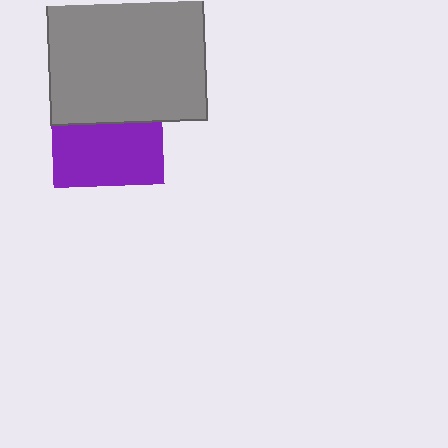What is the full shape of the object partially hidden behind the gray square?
The partially hidden object is a purple square.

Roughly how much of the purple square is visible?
About half of it is visible (roughly 56%).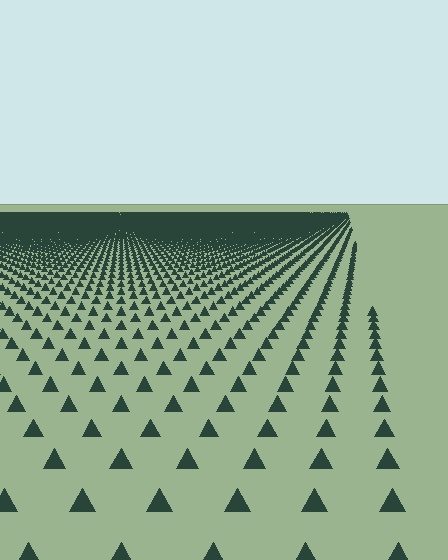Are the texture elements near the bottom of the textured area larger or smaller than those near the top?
Larger. Near the bottom, elements are closer to the viewer and appear at a bigger on-screen size.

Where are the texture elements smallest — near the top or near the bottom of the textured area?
Near the top.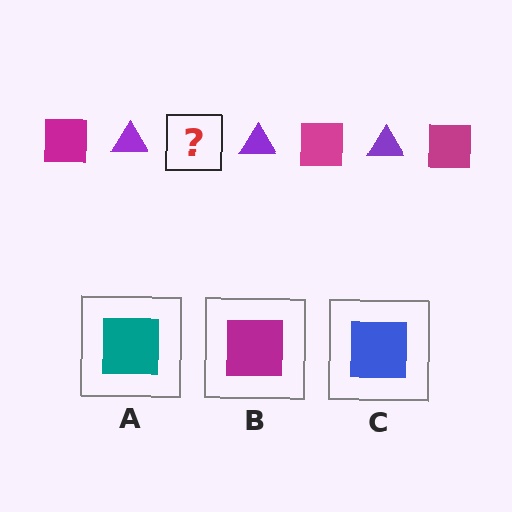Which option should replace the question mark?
Option B.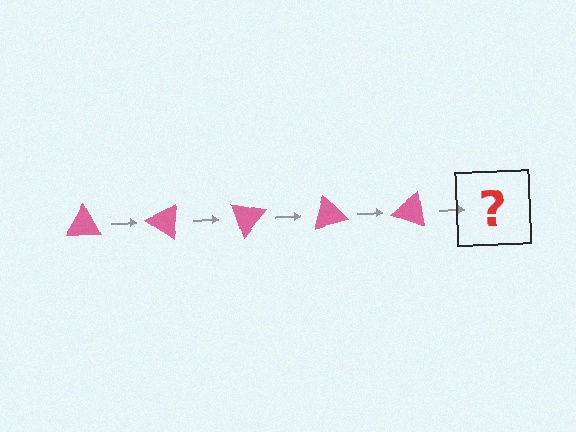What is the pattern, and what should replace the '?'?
The pattern is that the triangle rotates 35 degrees each step. The '?' should be a pink triangle rotated 175 degrees.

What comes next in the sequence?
The next element should be a pink triangle rotated 175 degrees.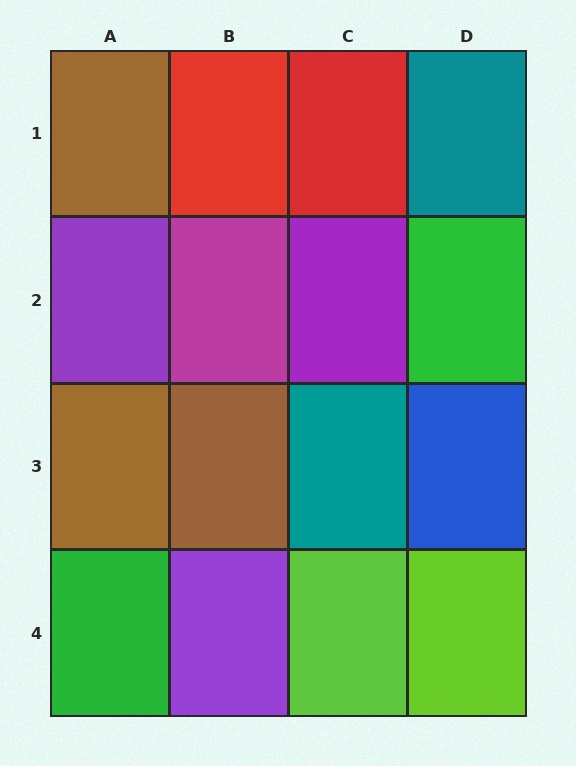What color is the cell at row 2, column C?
Purple.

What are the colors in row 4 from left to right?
Green, purple, lime, lime.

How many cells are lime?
2 cells are lime.